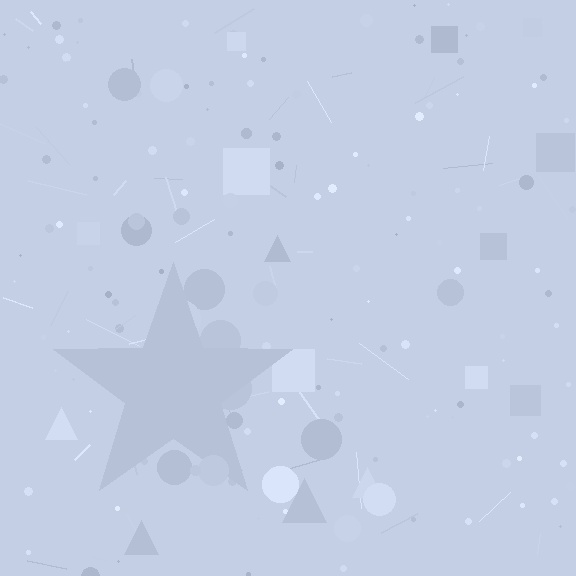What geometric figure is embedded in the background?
A star is embedded in the background.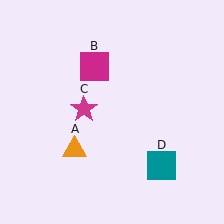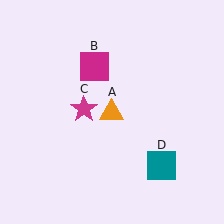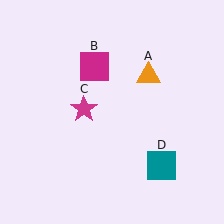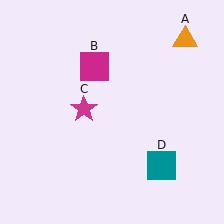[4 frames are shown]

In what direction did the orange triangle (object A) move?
The orange triangle (object A) moved up and to the right.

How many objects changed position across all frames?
1 object changed position: orange triangle (object A).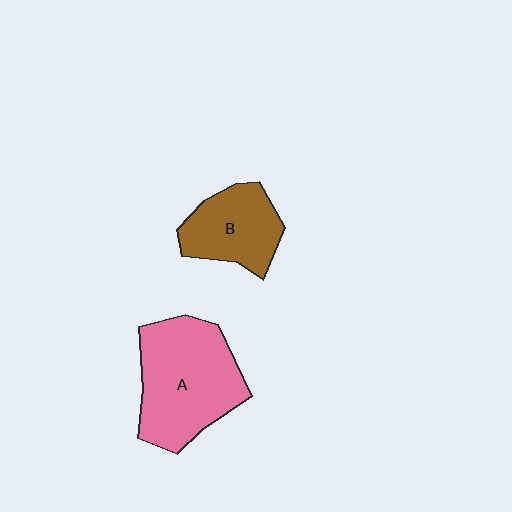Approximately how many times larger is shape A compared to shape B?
Approximately 1.6 times.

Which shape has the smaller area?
Shape B (brown).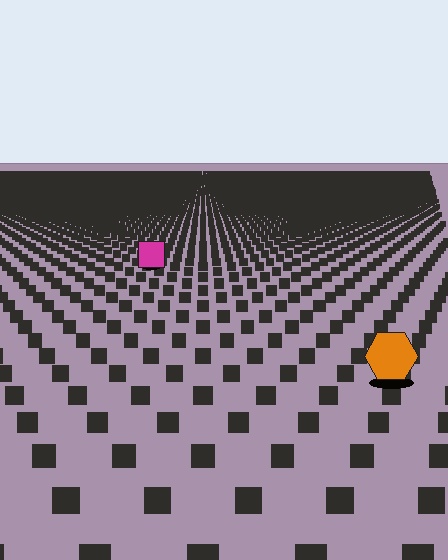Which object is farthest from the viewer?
The magenta square is farthest from the viewer. It appears smaller and the ground texture around it is denser.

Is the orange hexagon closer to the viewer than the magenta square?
Yes. The orange hexagon is closer — you can tell from the texture gradient: the ground texture is coarser near it.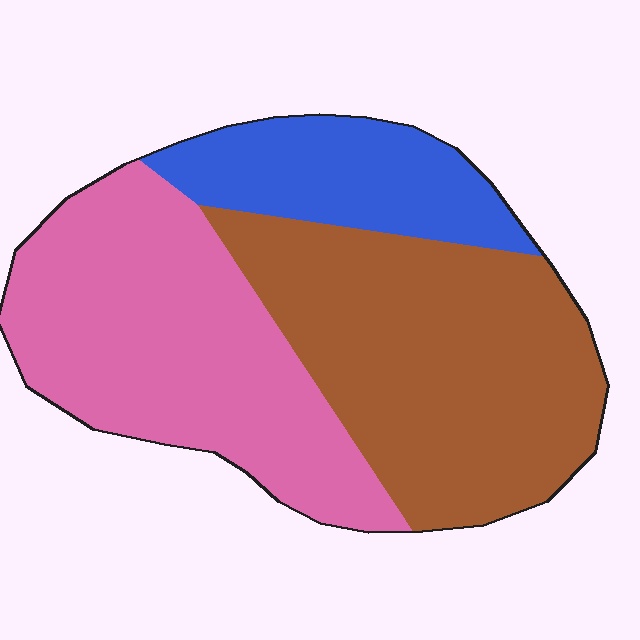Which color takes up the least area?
Blue, at roughly 20%.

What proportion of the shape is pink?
Pink covers about 40% of the shape.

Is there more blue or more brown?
Brown.